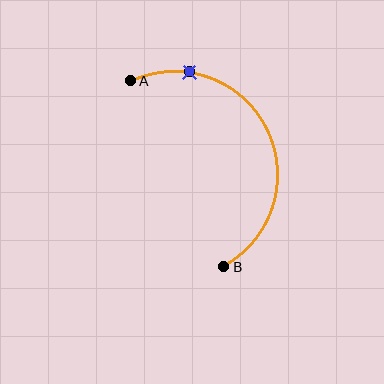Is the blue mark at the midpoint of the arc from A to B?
No. The blue mark lies on the arc but is closer to endpoint A. The arc midpoint would be at the point on the curve equidistant along the arc from both A and B.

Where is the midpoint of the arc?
The arc midpoint is the point on the curve farthest from the straight line joining A and B. It sits to the right of that line.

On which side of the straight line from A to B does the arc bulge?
The arc bulges to the right of the straight line connecting A and B.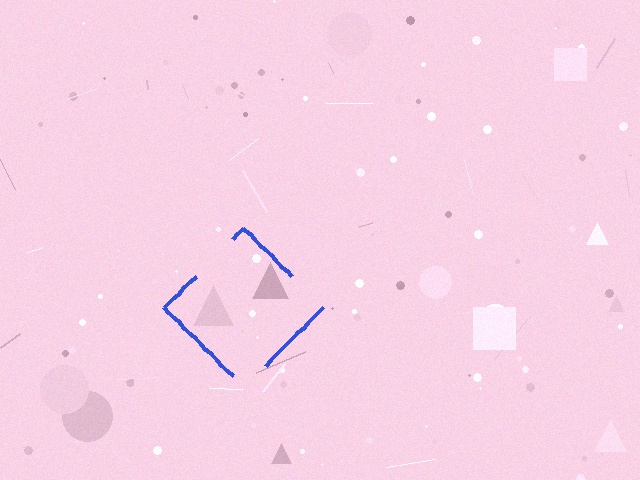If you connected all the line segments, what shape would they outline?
They would outline a diamond.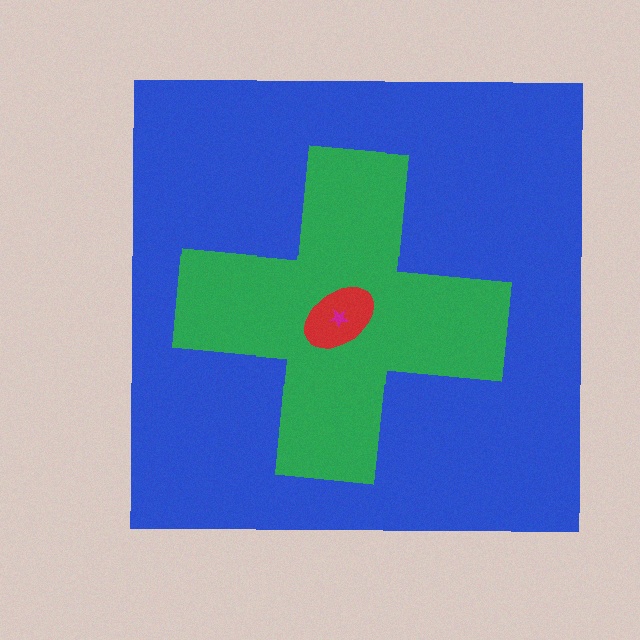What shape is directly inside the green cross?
The red ellipse.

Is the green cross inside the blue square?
Yes.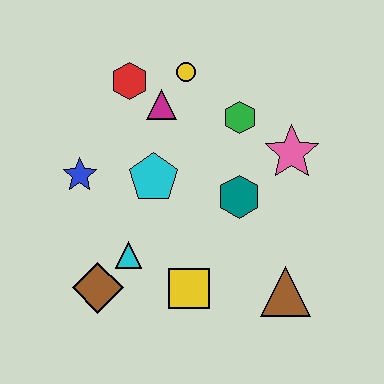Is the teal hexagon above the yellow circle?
No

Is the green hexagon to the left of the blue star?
No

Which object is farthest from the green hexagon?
The brown diamond is farthest from the green hexagon.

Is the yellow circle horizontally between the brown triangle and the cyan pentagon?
Yes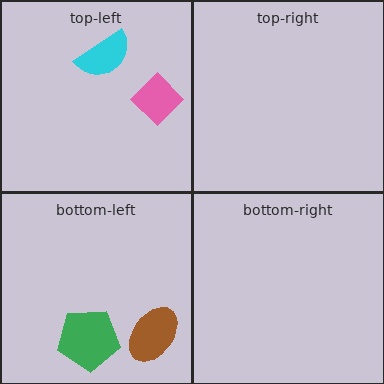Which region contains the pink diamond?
The top-left region.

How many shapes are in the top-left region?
2.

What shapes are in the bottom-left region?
The brown ellipse, the green pentagon.